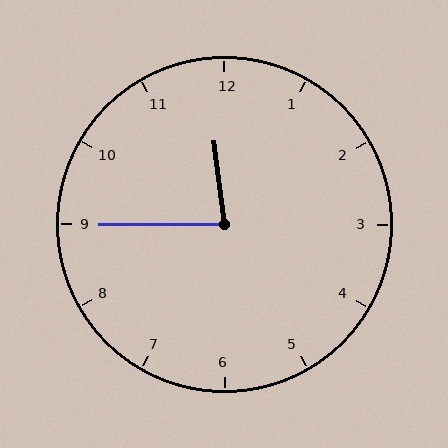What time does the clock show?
11:45.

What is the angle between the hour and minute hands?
Approximately 82 degrees.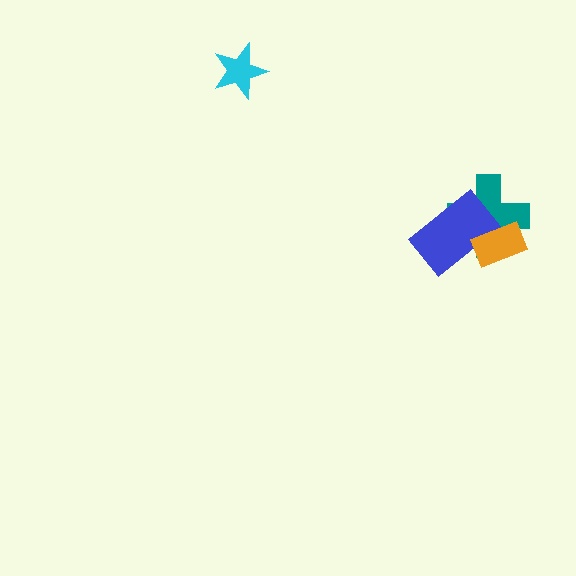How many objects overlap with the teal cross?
2 objects overlap with the teal cross.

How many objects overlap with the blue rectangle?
2 objects overlap with the blue rectangle.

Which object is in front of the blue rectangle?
The orange rectangle is in front of the blue rectangle.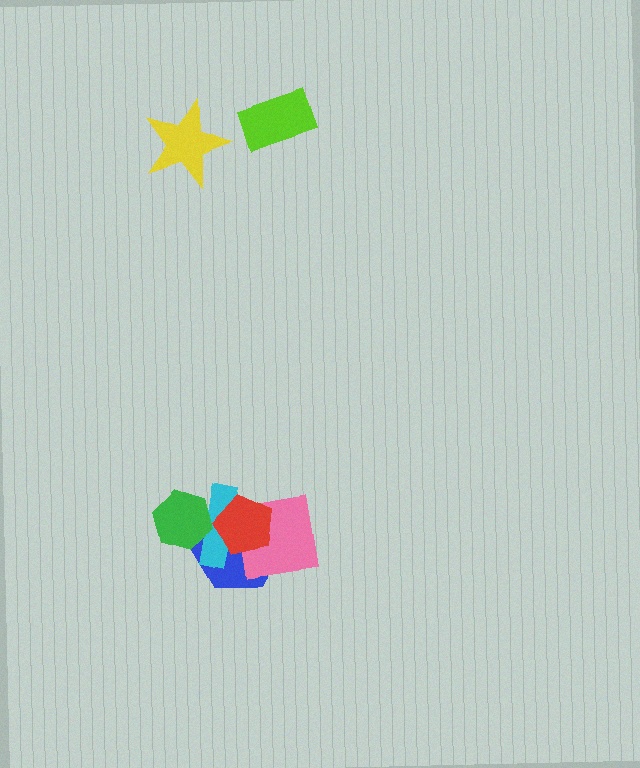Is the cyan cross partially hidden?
Yes, it is partially covered by another shape.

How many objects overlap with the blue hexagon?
4 objects overlap with the blue hexagon.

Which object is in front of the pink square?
The red pentagon is in front of the pink square.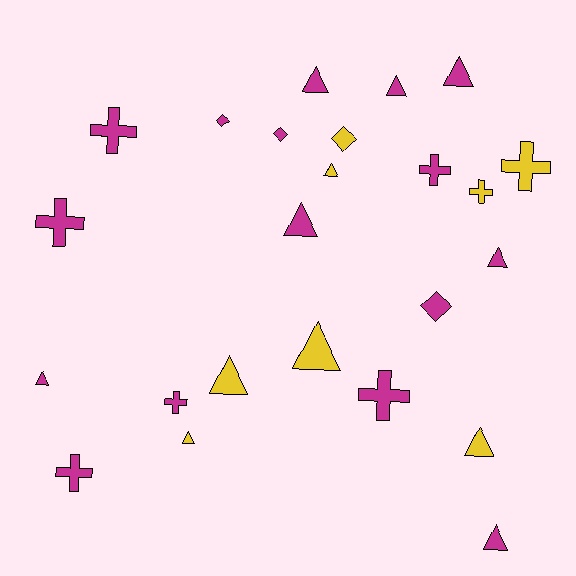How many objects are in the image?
There are 24 objects.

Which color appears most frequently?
Magenta, with 16 objects.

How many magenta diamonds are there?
There are 3 magenta diamonds.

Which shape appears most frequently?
Triangle, with 12 objects.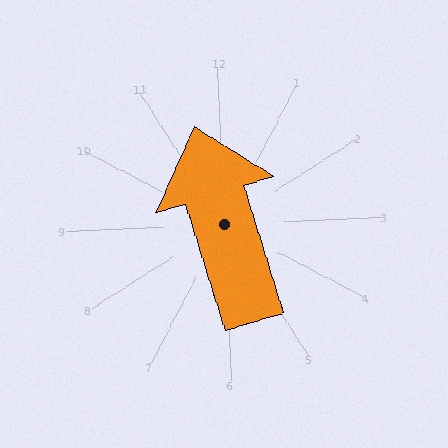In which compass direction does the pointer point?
North.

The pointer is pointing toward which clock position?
Roughly 12 o'clock.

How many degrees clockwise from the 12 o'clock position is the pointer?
Approximately 345 degrees.